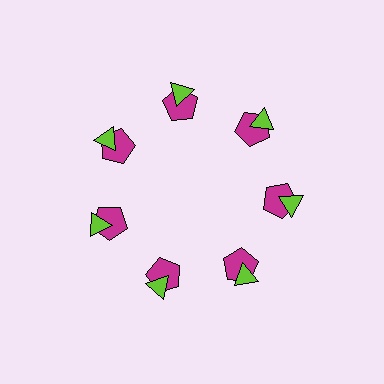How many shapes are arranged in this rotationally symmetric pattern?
There are 14 shapes, arranged in 7 groups of 2.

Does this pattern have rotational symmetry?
Yes, this pattern has 7-fold rotational symmetry. It looks the same after rotating 51 degrees around the center.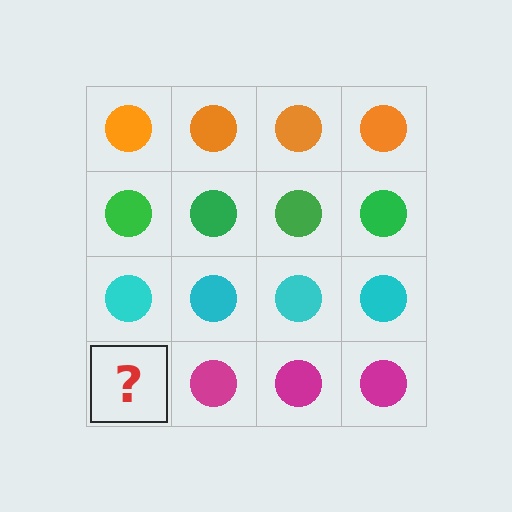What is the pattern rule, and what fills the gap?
The rule is that each row has a consistent color. The gap should be filled with a magenta circle.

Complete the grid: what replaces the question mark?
The question mark should be replaced with a magenta circle.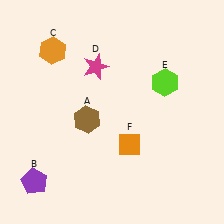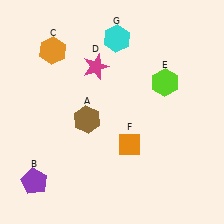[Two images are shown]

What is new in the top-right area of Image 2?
A cyan hexagon (G) was added in the top-right area of Image 2.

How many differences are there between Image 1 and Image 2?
There is 1 difference between the two images.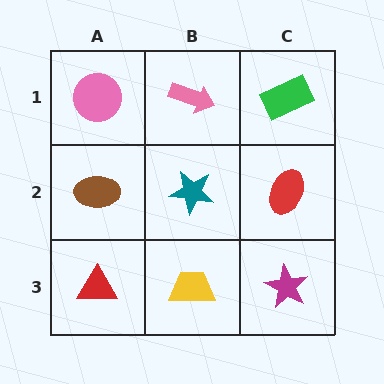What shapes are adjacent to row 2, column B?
A pink arrow (row 1, column B), a yellow trapezoid (row 3, column B), a brown ellipse (row 2, column A), a red ellipse (row 2, column C).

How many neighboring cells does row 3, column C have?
2.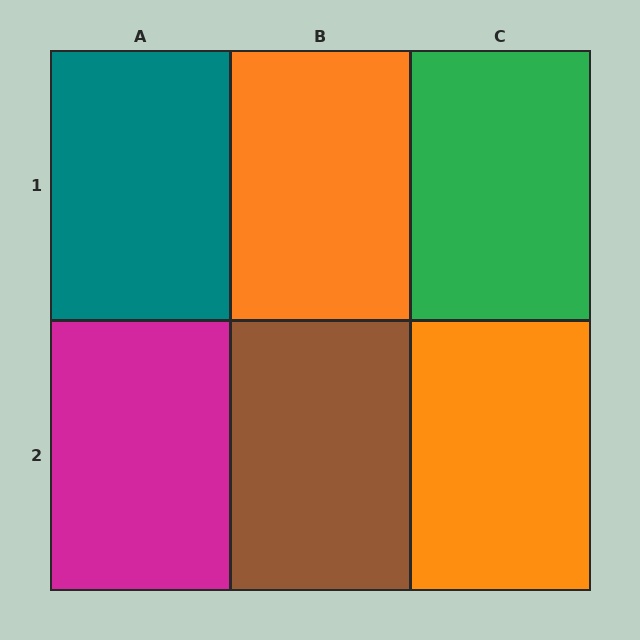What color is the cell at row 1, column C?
Green.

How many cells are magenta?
1 cell is magenta.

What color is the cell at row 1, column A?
Teal.